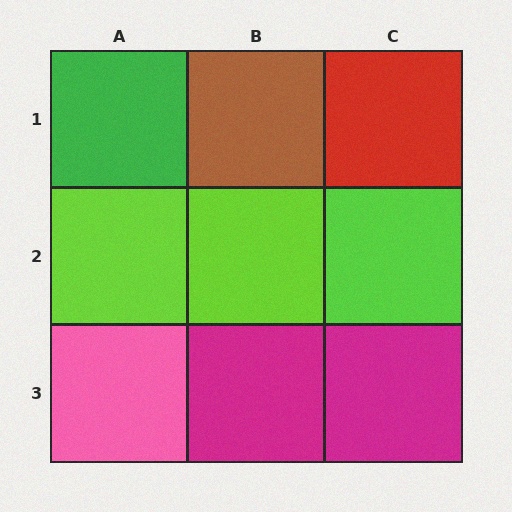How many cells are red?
1 cell is red.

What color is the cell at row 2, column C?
Lime.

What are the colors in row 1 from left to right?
Green, brown, red.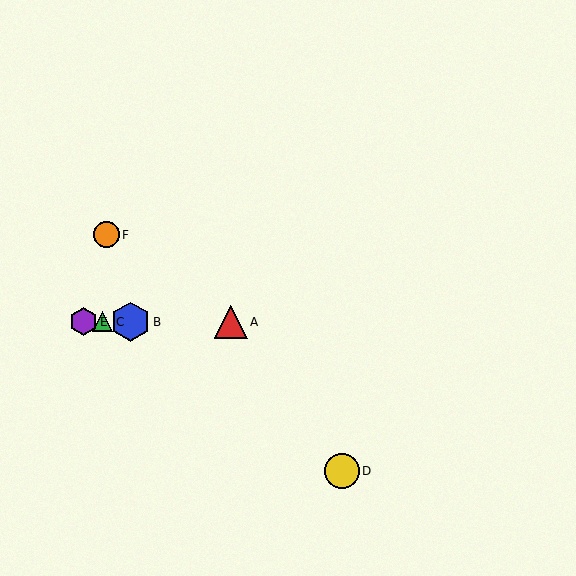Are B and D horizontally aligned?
No, B is at y≈322 and D is at y≈471.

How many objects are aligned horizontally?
4 objects (A, B, C, E) are aligned horizontally.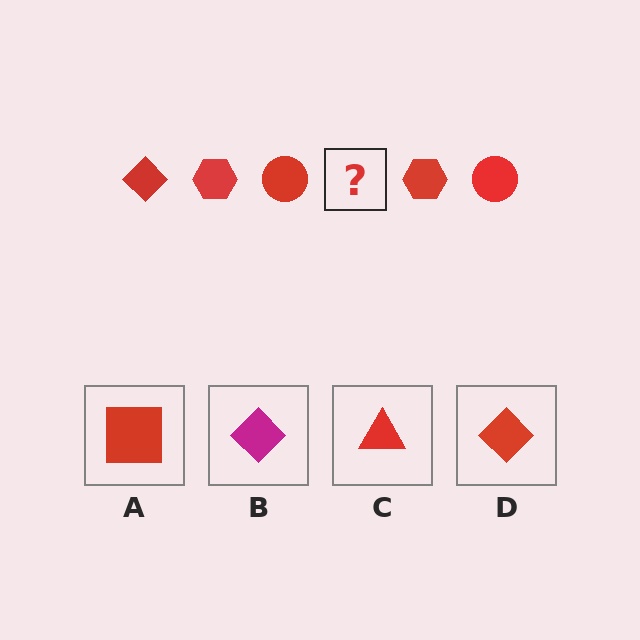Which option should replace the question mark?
Option D.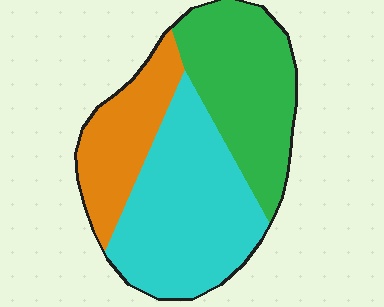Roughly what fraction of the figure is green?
Green takes up between a quarter and a half of the figure.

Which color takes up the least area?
Orange, at roughly 20%.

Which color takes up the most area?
Cyan, at roughly 45%.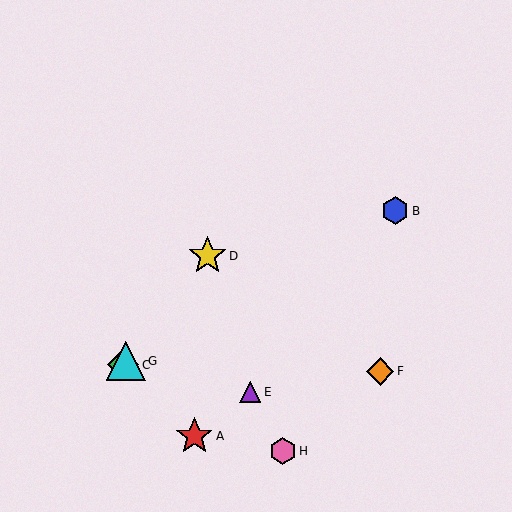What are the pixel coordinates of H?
Object H is at (283, 451).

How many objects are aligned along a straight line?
3 objects (C, D, G) are aligned along a straight line.